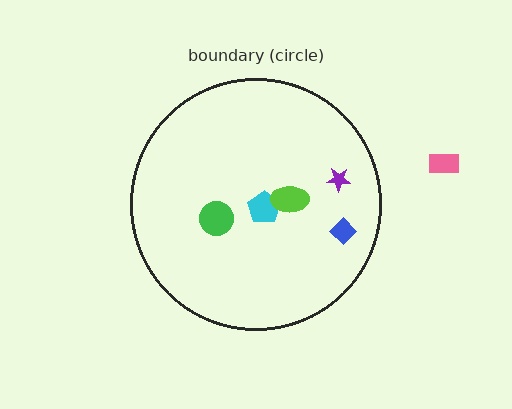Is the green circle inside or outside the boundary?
Inside.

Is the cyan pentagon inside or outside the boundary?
Inside.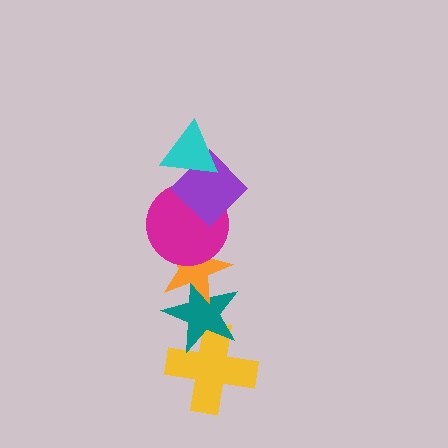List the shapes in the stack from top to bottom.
From top to bottom: the cyan triangle, the purple diamond, the magenta circle, the orange star, the teal star, the yellow cross.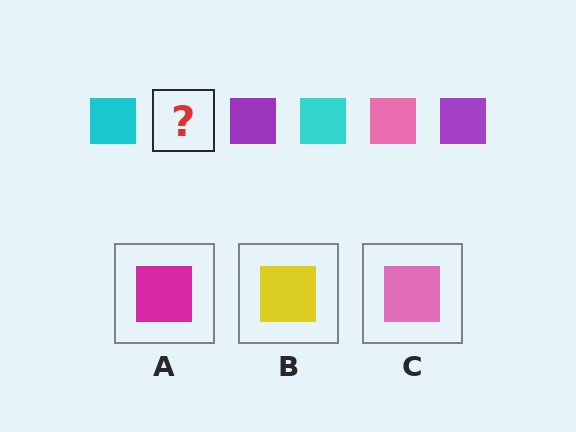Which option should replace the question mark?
Option C.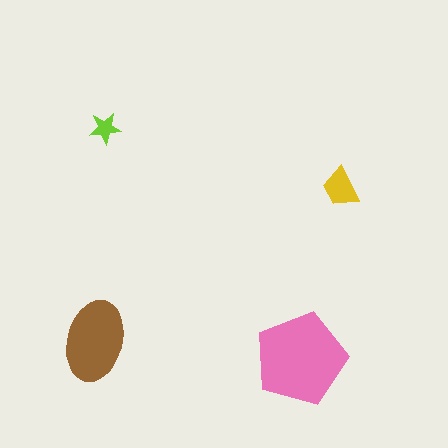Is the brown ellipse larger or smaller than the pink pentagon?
Smaller.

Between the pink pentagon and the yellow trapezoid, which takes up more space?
The pink pentagon.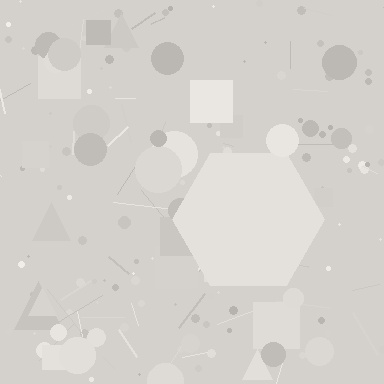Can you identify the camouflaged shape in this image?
The camouflaged shape is a hexagon.